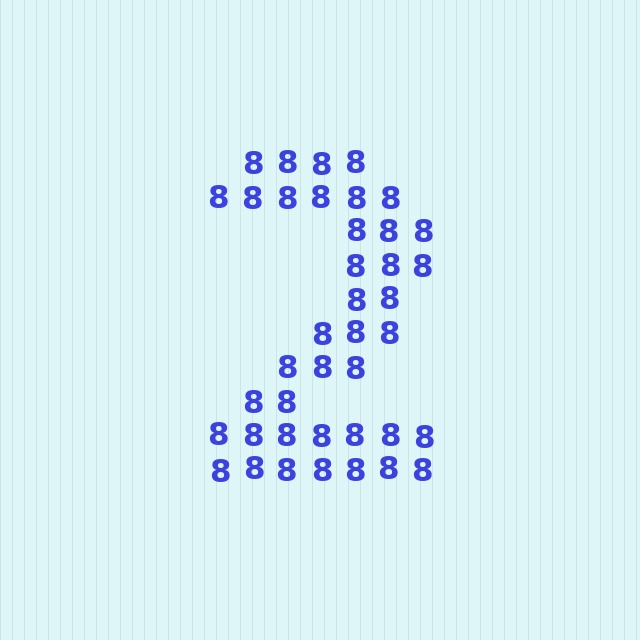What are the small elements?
The small elements are digit 8's.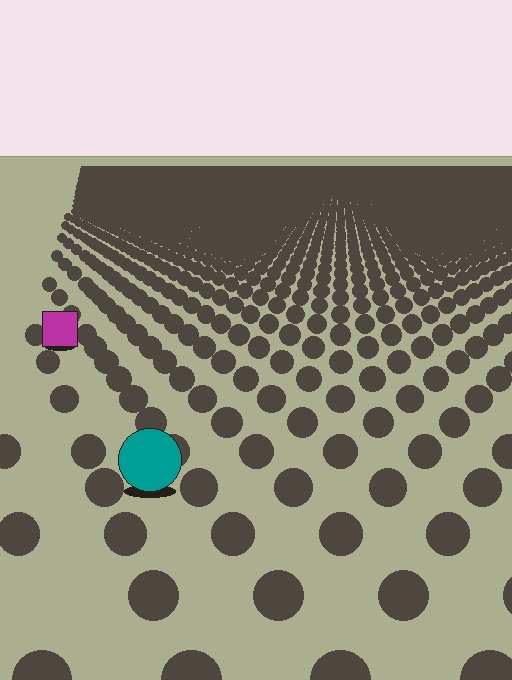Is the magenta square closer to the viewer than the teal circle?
No. The teal circle is closer — you can tell from the texture gradient: the ground texture is coarser near it.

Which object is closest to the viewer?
The teal circle is closest. The texture marks near it are larger and more spread out.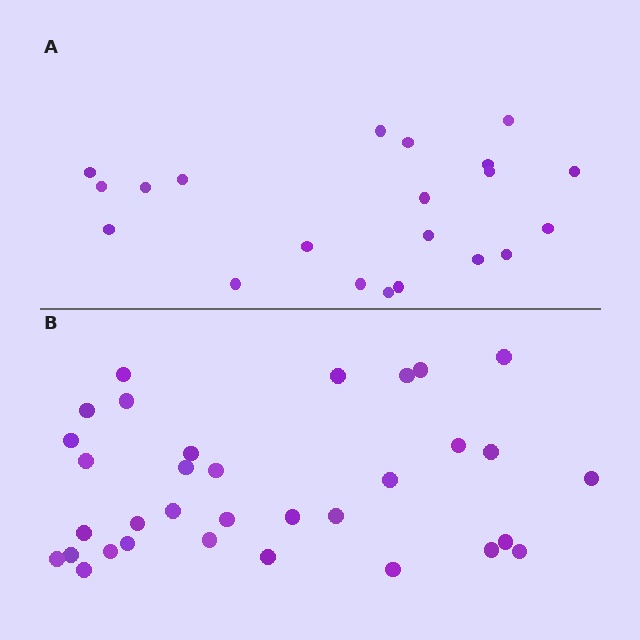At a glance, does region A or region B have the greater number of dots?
Region B (the bottom region) has more dots.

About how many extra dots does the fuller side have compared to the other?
Region B has roughly 12 or so more dots than region A.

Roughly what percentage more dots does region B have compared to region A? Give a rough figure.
About 55% more.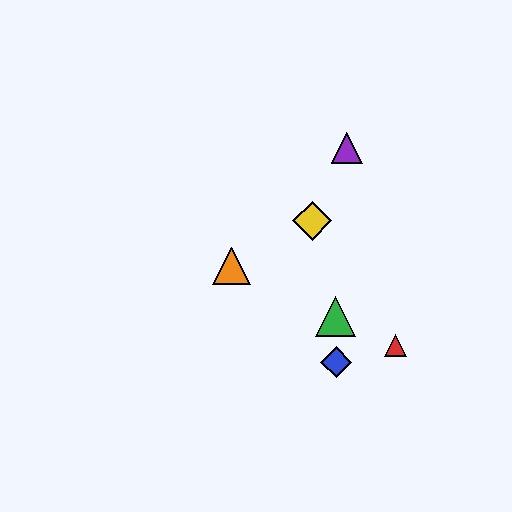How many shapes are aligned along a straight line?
3 shapes (the red triangle, the green triangle, the orange triangle) are aligned along a straight line.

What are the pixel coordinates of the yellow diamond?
The yellow diamond is at (312, 221).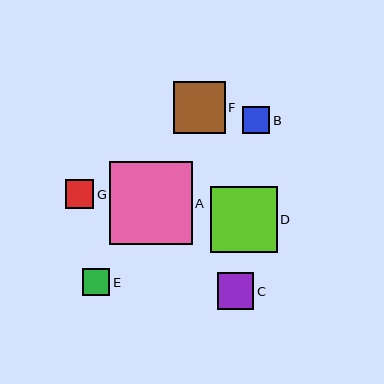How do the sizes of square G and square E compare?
Square G and square E are approximately the same size.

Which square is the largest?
Square A is the largest with a size of approximately 83 pixels.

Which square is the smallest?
Square E is the smallest with a size of approximately 27 pixels.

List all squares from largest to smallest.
From largest to smallest: A, D, F, C, G, B, E.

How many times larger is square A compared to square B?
Square A is approximately 3.0 times the size of square B.